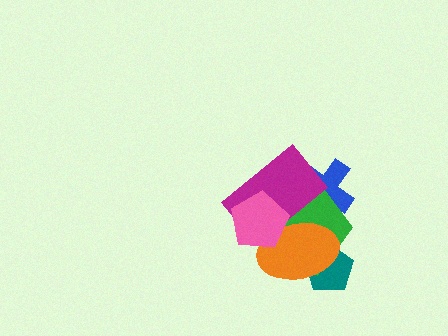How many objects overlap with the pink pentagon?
3 objects overlap with the pink pentagon.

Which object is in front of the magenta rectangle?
The pink pentagon is in front of the magenta rectangle.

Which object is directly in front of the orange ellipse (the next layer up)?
The magenta rectangle is directly in front of the orange ellipse.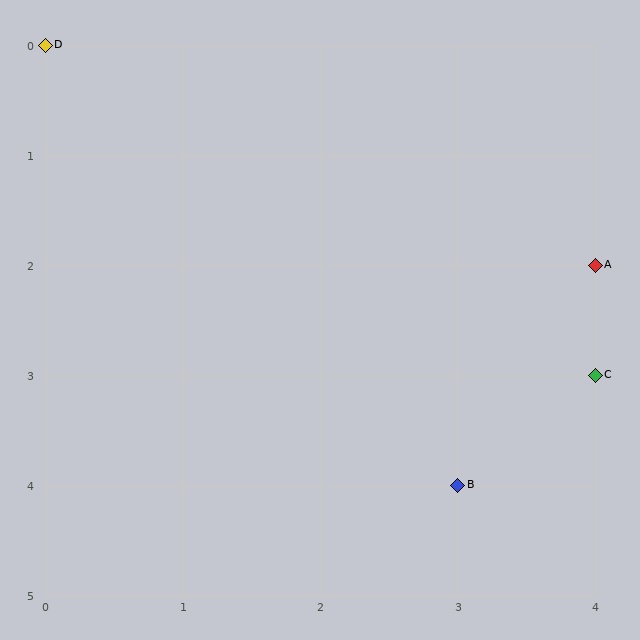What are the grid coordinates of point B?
Point B is at grid coordinates (3, 4).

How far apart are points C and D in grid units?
Points C and D are 4 columns and 3 rows apart (about 5.0 grid units diagonally).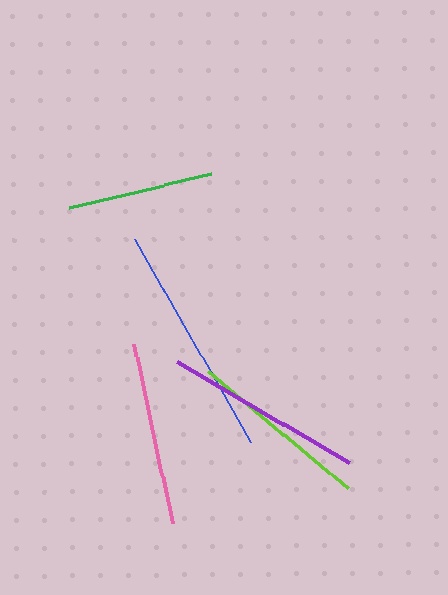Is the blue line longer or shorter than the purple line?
The blue line is longer than the purple line.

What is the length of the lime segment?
The lime segment is approximately 182 pixels long.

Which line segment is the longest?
The blue line is the longest at approximately 234 pixels.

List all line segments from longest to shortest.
From longest to shortest: blue, purple, pink, lime, green.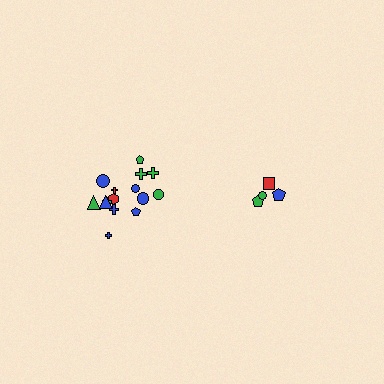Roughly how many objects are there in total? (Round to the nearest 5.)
Roughly 20 objects in total.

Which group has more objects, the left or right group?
The left group.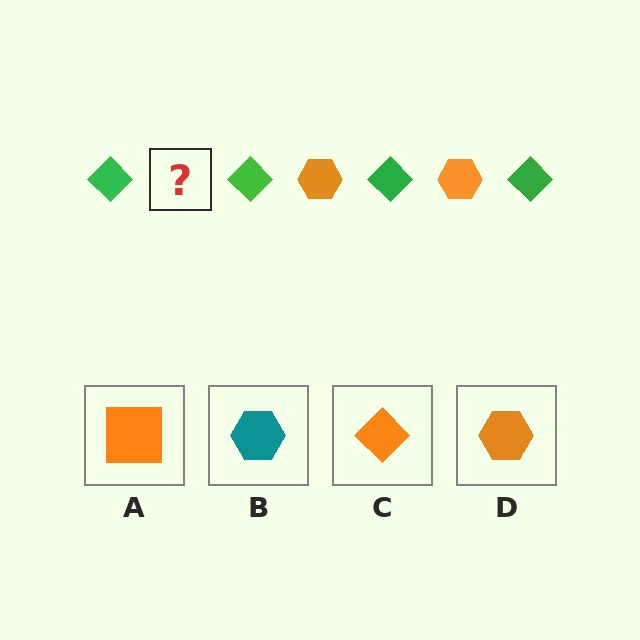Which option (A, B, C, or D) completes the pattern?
D.